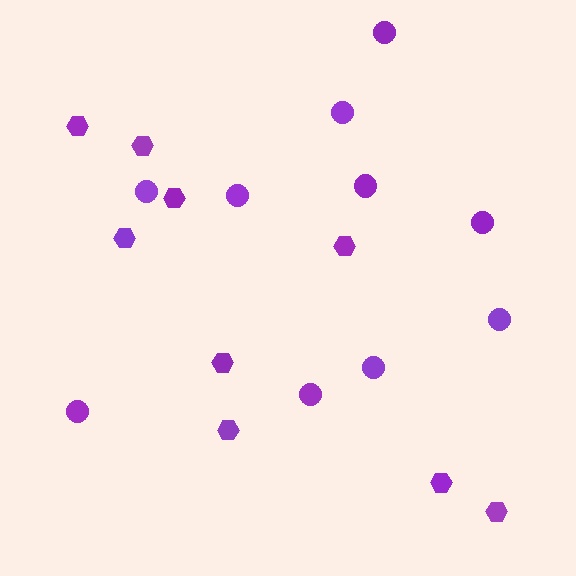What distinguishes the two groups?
There are 2 groups: one group of hexagons (9) and one group of circles (10).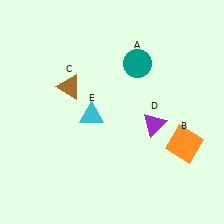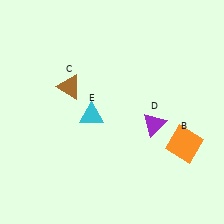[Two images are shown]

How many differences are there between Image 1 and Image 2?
There is 1 difference between the two images.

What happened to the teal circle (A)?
The teal circle (A) was removed in Image 2. It was in the top-right area of Image 1.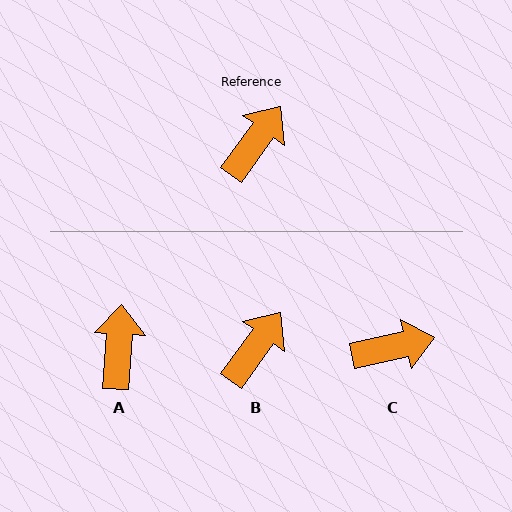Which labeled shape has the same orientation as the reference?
B.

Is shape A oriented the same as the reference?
No, it is off by about 32 degrees.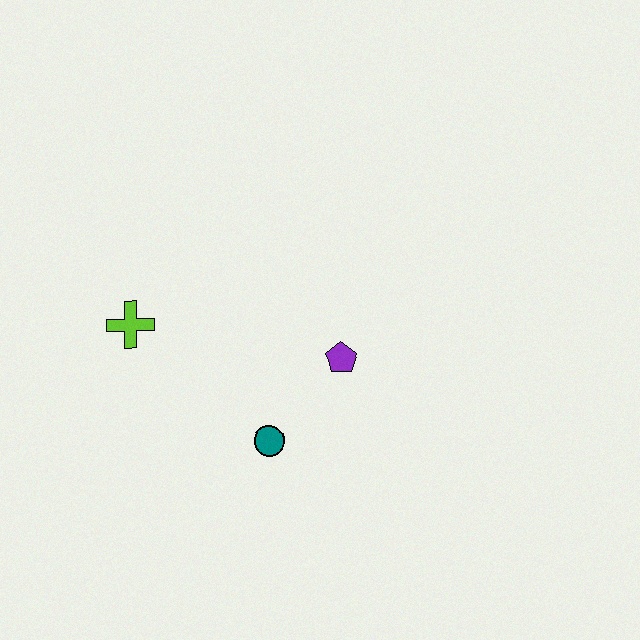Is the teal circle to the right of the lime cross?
Yes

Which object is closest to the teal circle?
The purple pentagon is closest to the teal circle.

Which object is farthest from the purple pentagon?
The lime cross is farthest from the purple pentagon.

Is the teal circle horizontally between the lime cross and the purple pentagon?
Yes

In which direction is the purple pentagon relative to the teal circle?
The purple pentagon is above the teal circle.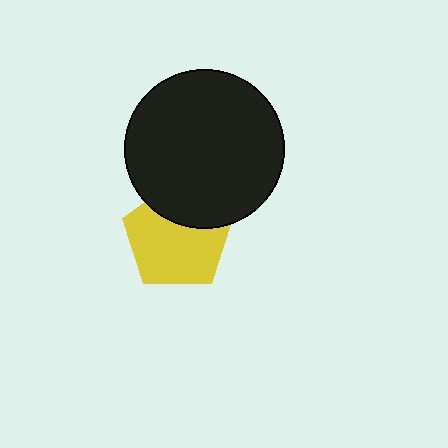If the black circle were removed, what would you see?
You would see the complete yellow pentagon.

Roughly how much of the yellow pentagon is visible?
Most of it is visible (roughly 70%).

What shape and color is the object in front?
The object in front is a black circle.